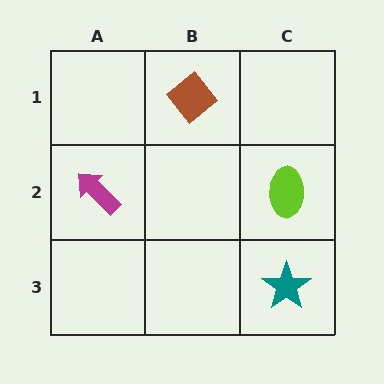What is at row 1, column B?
A brown diamond.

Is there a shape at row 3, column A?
No, that cell is empty.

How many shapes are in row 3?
1 shape.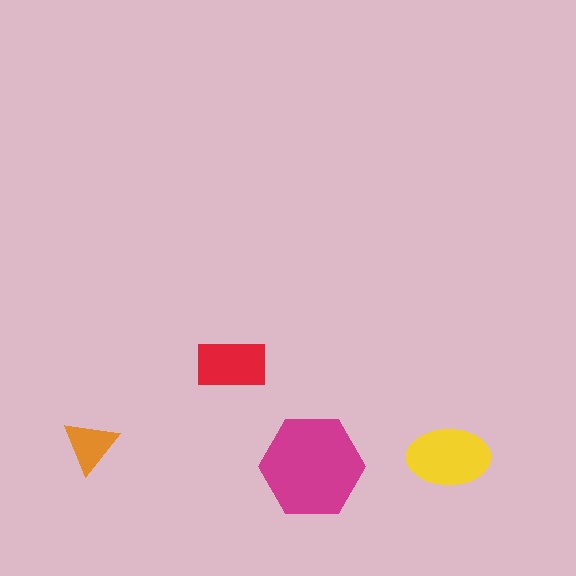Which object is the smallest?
The orange triangle.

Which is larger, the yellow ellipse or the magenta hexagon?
The magenta hexagon.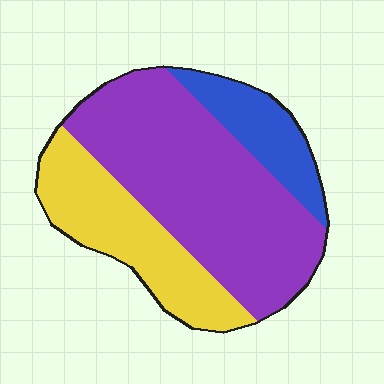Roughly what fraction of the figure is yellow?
Yellow covers about 30% of the figure.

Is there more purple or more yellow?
Purple.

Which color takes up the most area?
Purple, at roughly 55%.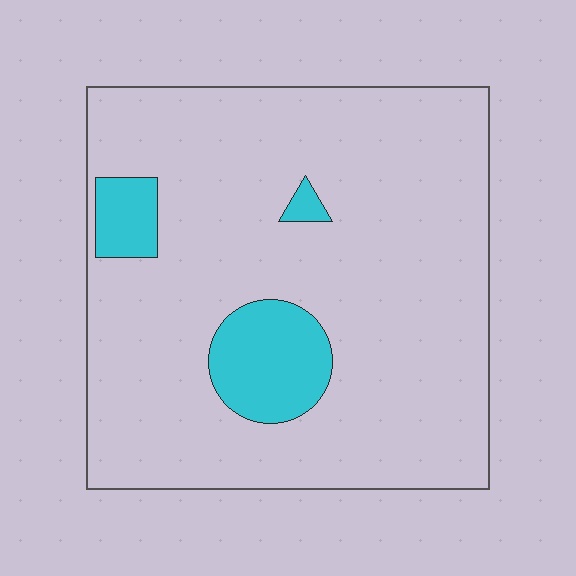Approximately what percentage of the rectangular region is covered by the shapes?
Approximately 10%.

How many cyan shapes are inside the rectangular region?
3.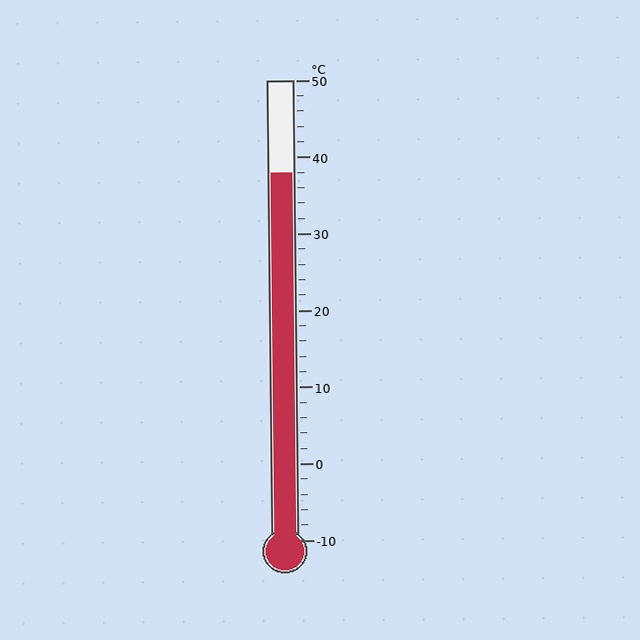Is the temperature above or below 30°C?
The temperature is above 30°C.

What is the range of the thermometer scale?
The thermometer scale ranges from -10°C to 50°C.